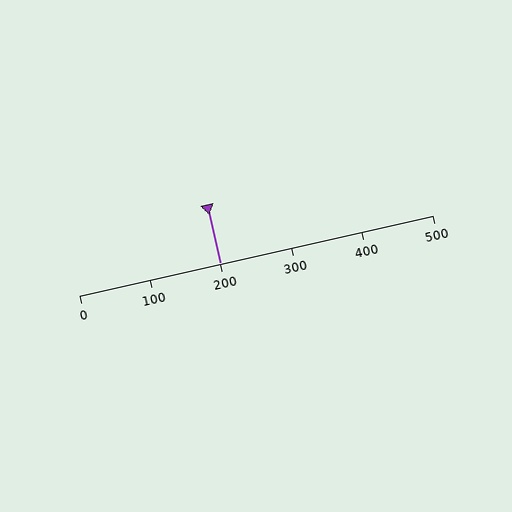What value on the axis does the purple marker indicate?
The marker indicates approximately 200.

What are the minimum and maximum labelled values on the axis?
The axis runs from 0 to 500.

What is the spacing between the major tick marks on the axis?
The major ticks are spaced 100 apart.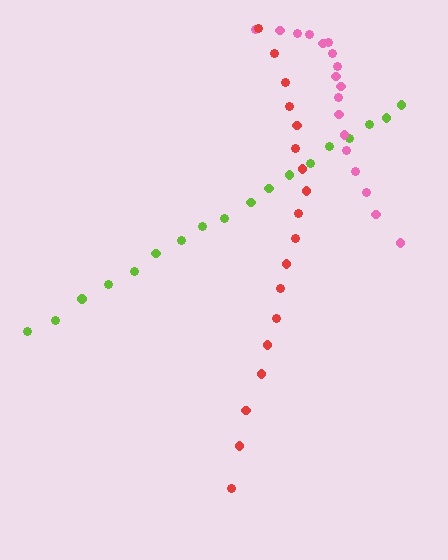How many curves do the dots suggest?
There are 3 distinct paths.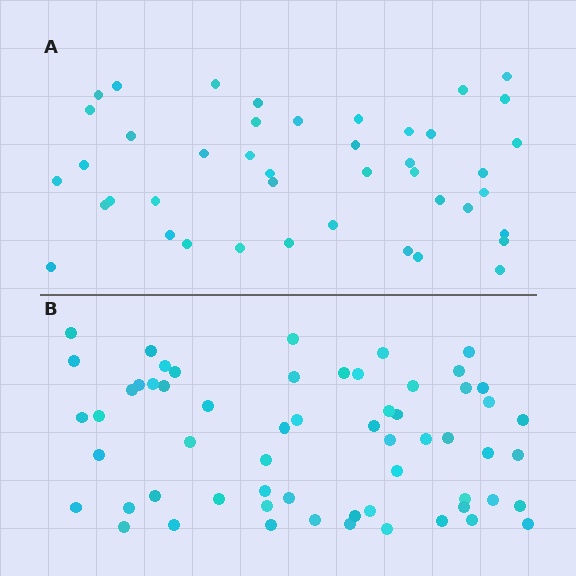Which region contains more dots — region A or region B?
Region B (the bottom region) has more dots.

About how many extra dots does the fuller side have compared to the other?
Region B has approximately 15 more dots than region A.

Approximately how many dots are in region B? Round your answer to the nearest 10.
About 60 dots.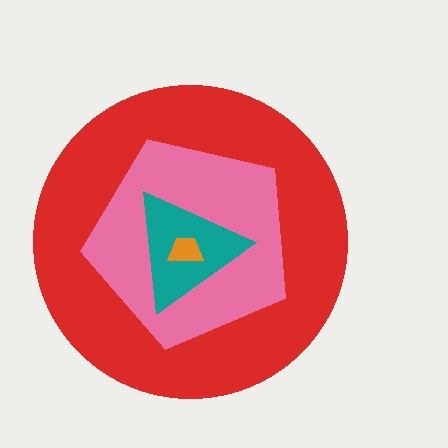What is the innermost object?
The orange trapezoid.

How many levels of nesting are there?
4.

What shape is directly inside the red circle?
The pink pentagon.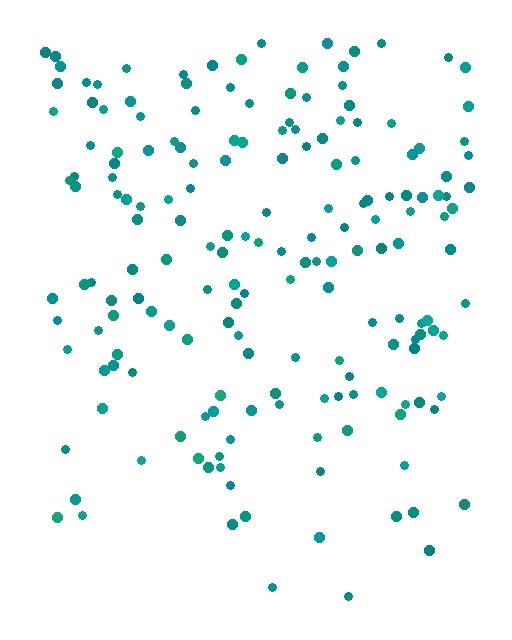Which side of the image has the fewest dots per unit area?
The bottom.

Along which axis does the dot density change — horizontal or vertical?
Vertical.